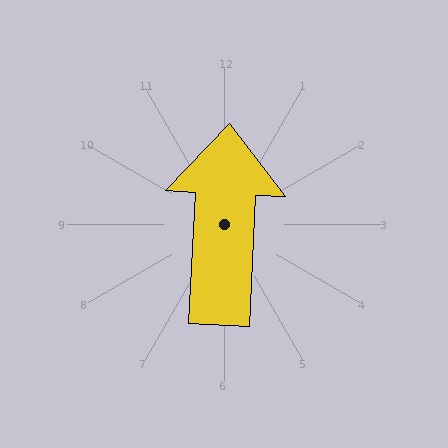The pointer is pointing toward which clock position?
Roughly 12 o'clock.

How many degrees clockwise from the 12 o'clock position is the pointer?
Approximately 3 degrees.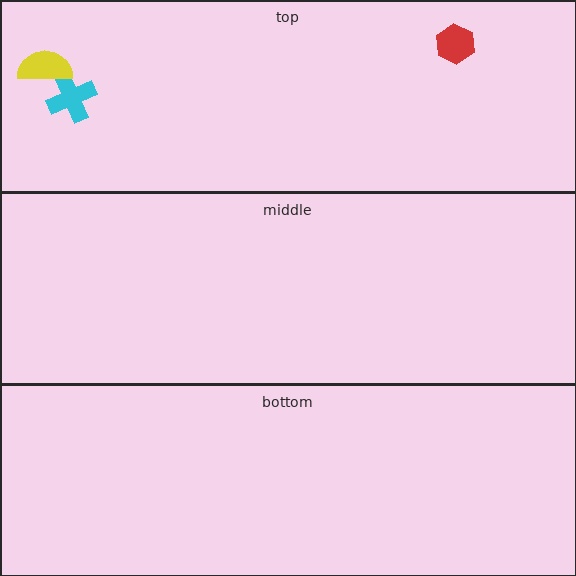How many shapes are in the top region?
3.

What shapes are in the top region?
The red hexagon, the cyan cross, the yellow semicircle.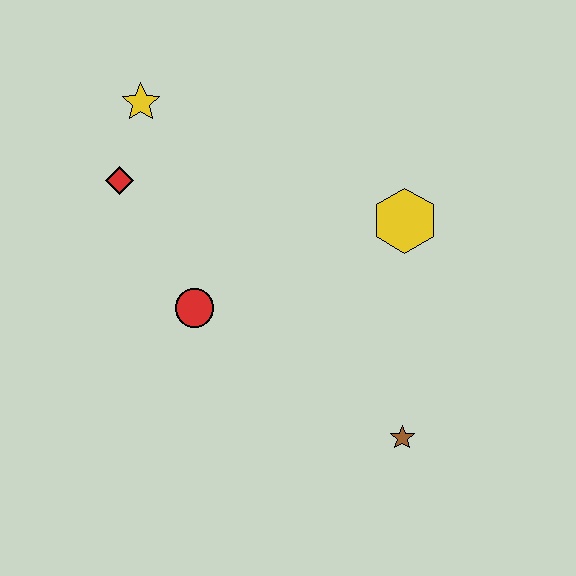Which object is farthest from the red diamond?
The brown star is farthest from the red diamond.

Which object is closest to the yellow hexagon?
The brown star is closest to the yellow hexagon.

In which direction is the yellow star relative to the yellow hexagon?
The yellow star is to the left of the yellow hexagon.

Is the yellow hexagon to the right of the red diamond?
Yes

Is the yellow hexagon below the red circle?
No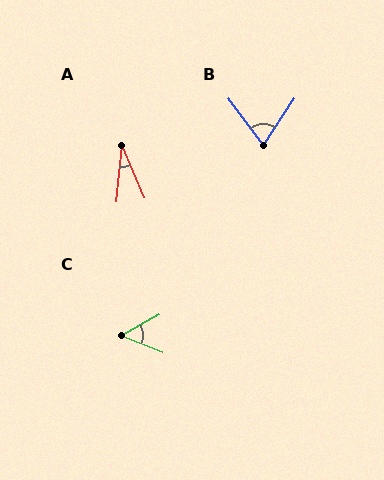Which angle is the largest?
B, at approximately 71 degrees.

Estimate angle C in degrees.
Approximately 50 degrees.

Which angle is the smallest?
A, at approximately 28 degrees.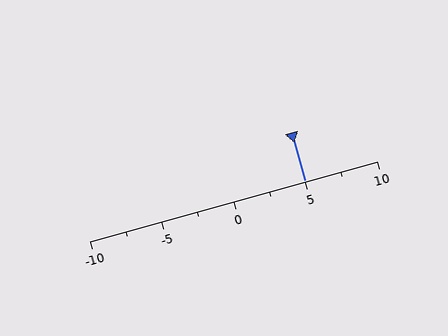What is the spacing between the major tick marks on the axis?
The major ticks are spaced 5 apart.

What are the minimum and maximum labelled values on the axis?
The axis runs from -10 to 10.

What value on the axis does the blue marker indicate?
The marker indicates approximately 5.